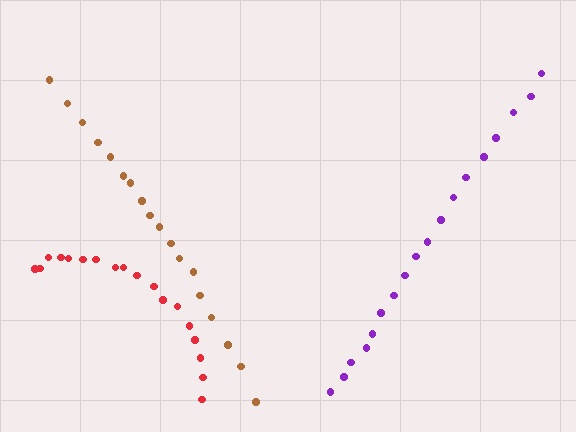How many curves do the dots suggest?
There are 3 distinct paths.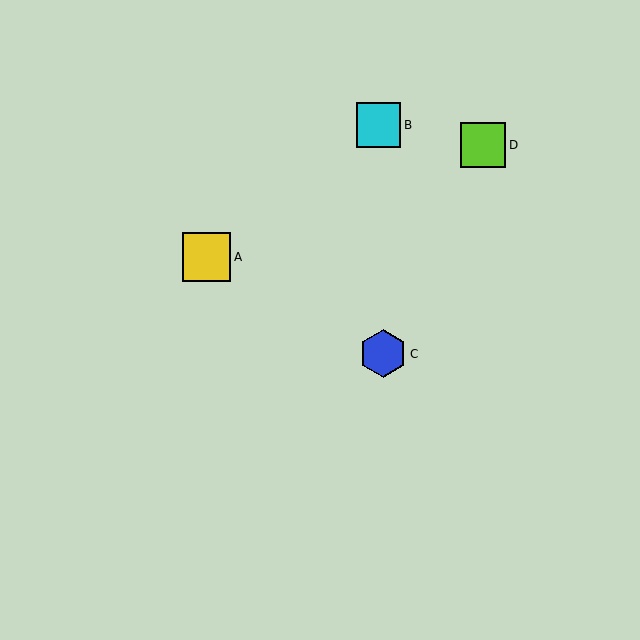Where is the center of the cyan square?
The center of the cyan square is at (379, 125).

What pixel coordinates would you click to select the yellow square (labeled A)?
Click at (207, 257) to select the yellow square A.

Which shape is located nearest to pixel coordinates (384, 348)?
The blue hexagon (labeled C) at (383, 354) is nearest to that location.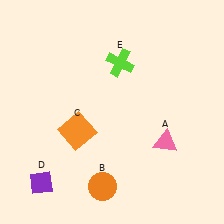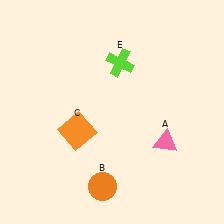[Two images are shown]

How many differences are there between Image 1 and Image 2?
There is 1 difference between the two images.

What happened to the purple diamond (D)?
The purple diamond (D) was removed in Image 2. It was in the bottom-left area of Image 1.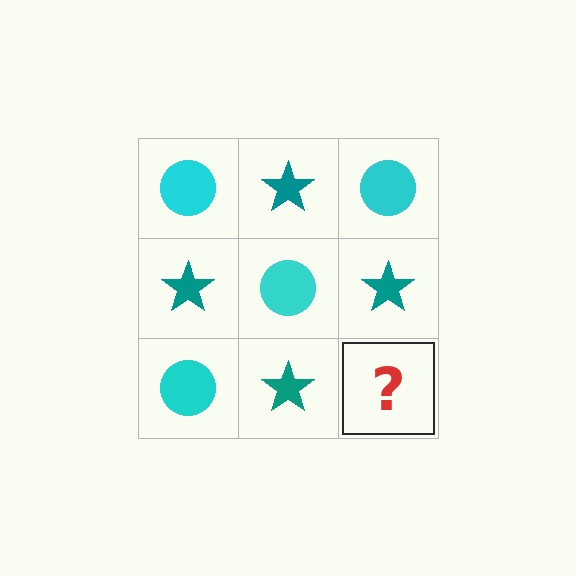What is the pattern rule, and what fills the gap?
The rule is that it alternates cyan circle and teal star in a checkerboard pattern. The gap should be filled with a cyan circle.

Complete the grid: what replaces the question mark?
The question mark should be replaced with a cyan circle.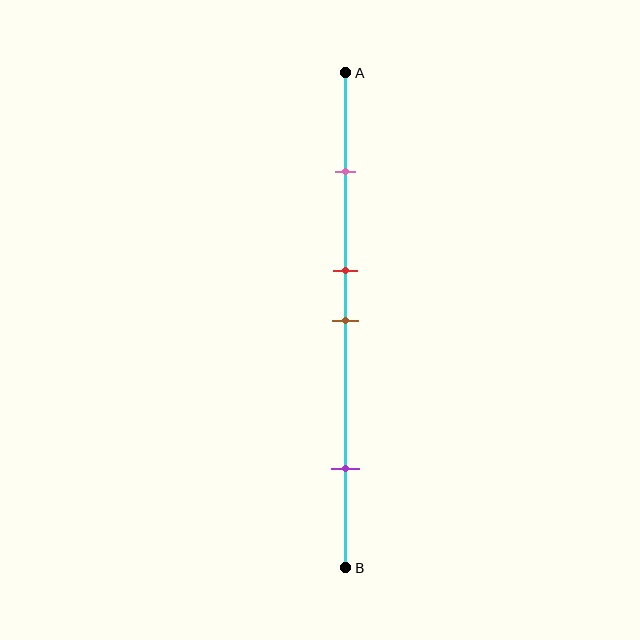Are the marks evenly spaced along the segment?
No, the marks are not evenly spaced.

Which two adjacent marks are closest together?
The red and brown marks are the closest adjacent pair.